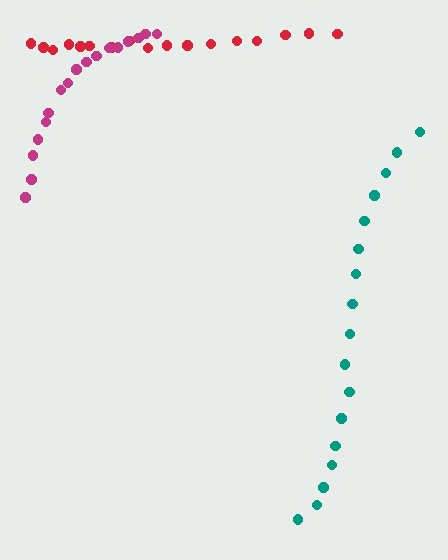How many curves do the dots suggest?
There are 3 distinct paths.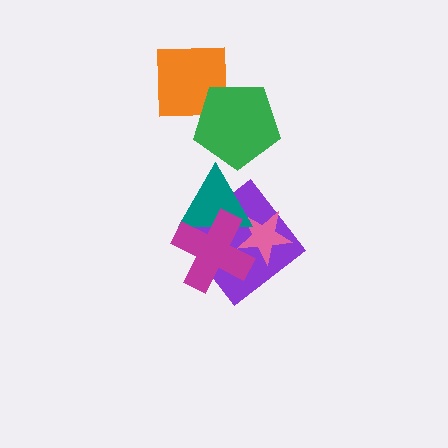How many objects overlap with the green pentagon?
1 object overlaps with the green pentagon.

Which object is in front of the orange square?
The green pentagon is in front of the orange square.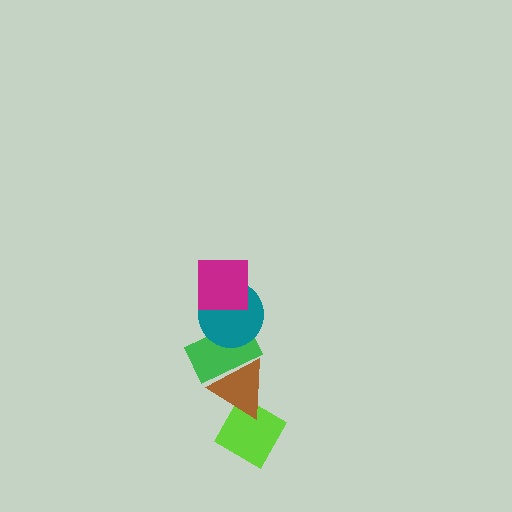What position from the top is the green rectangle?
The green rectangle is 3rd from the top.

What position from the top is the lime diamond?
The lime diamond is 5th from the top.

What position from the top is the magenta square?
The magenta square is 1st from the top.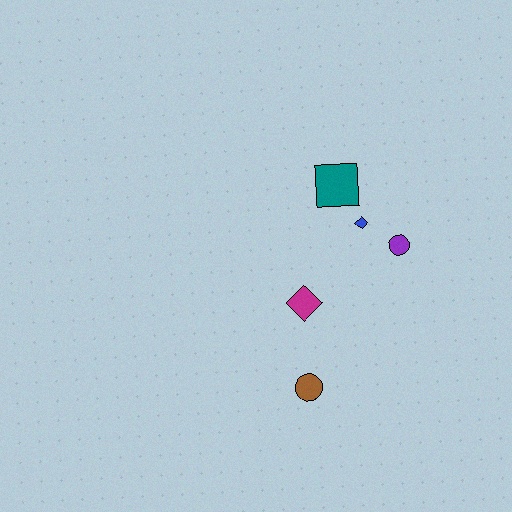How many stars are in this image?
There are no stars.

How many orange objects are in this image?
There are no orange objects.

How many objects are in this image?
There are 5 objects.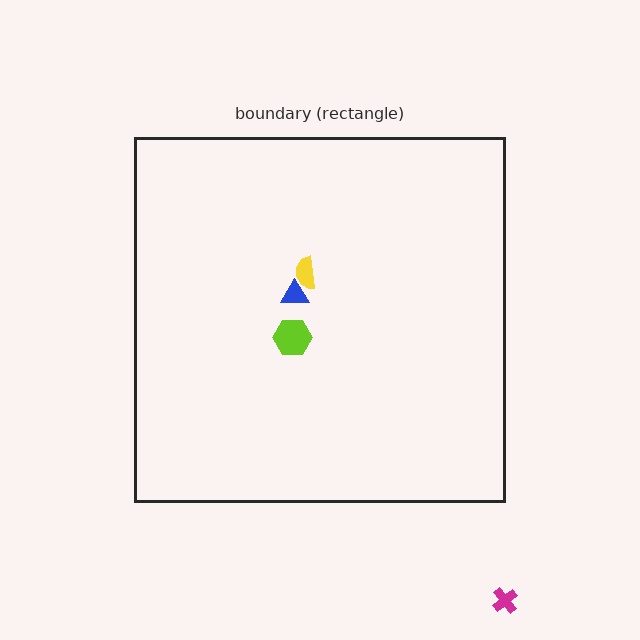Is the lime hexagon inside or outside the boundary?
Inside.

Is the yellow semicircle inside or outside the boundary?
Inside.